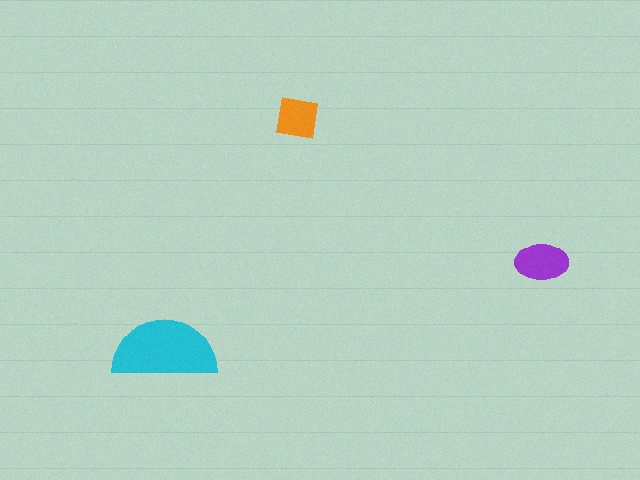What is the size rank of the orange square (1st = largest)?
3rd.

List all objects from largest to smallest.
The cyan semicircle, the purple ellipse, the orange square.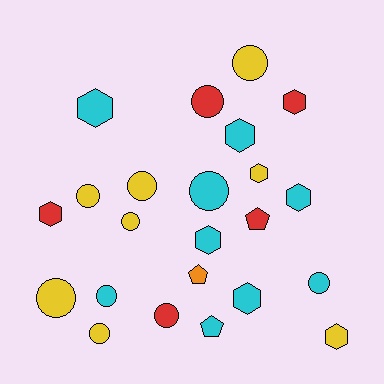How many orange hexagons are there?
There are no orange hexagons.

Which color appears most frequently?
Cyan, with 9 objects.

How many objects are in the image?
There are 23 objects.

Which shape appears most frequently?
Circle, with 11 objects.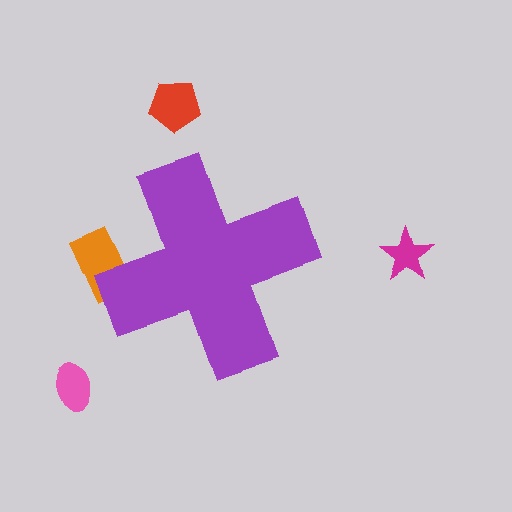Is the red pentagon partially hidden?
No, the red pentagon is fully visible.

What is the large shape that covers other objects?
A purple cross.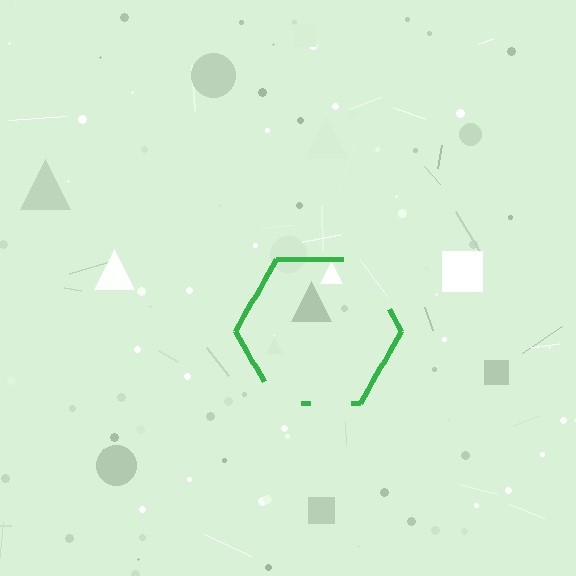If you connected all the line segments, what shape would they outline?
They would outline a hexagon.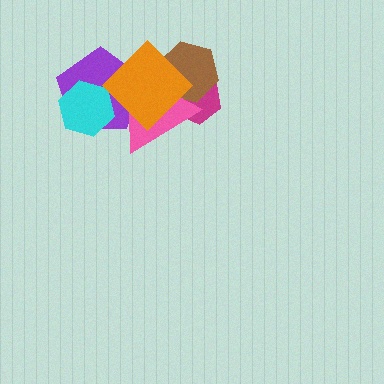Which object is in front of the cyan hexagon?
The orange diamond is in front of the cyan hexagon.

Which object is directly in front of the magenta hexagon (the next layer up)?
The brown hexagon is directly in front of the magenta hexagon.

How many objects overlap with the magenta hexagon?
3 objects overlap with the magenta hexagon.